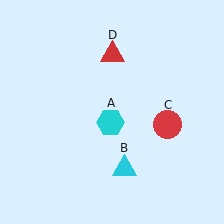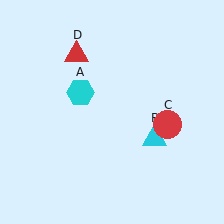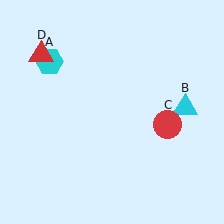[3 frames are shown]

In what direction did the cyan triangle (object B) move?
The cyan triangle (object B) moved up and to the right.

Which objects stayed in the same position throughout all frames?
Red circle (object C) remained stationary.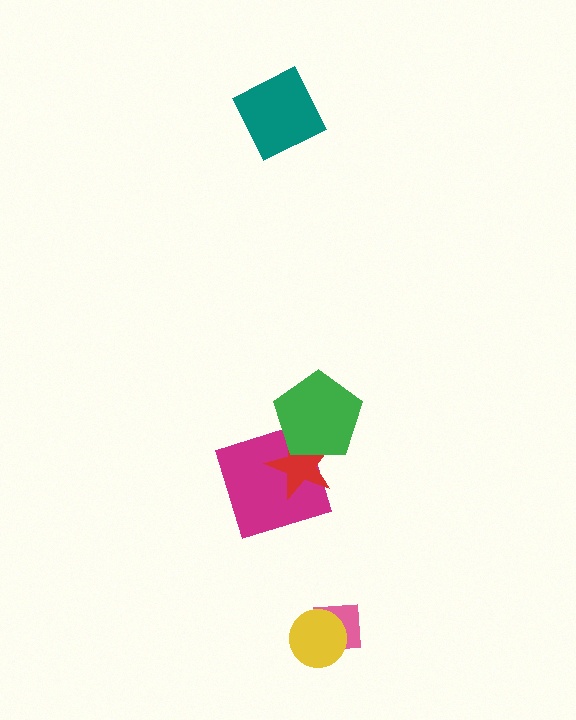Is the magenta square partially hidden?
Yes, it is partially covered by another shape.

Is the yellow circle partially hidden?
No, no other shape covers it.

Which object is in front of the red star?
The green pentagon is in front of the red star.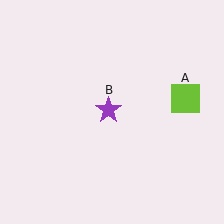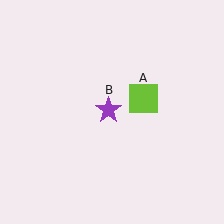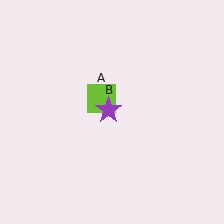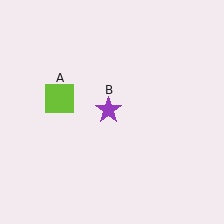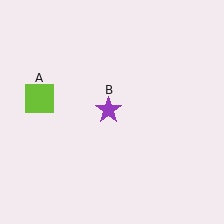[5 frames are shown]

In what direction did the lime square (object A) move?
The lime square (object A) moved left.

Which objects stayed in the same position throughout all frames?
Purple star (object B) remained stationary.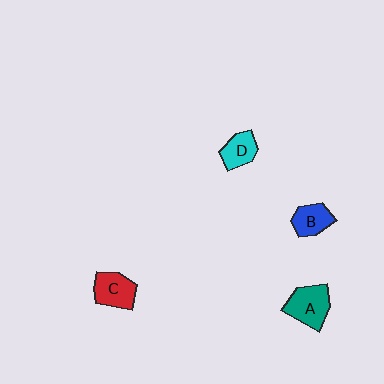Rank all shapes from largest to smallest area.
From largest to smallest: A (teal), C (red), B (blue), D (cyan).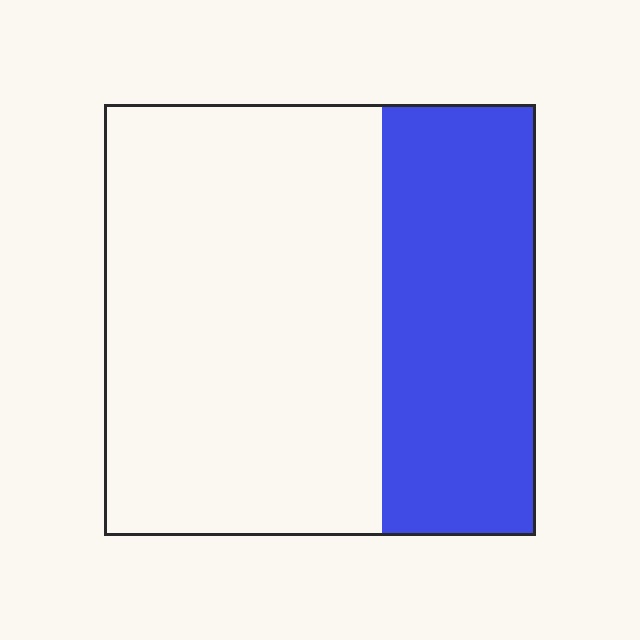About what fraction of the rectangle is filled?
About three eighths (3/8).